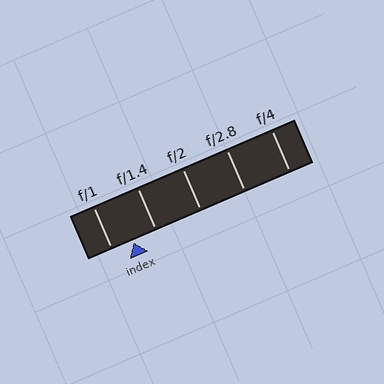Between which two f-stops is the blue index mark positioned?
The index mark is between f/1 and f/1.4.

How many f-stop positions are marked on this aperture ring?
There are 5 f-stop positions marked.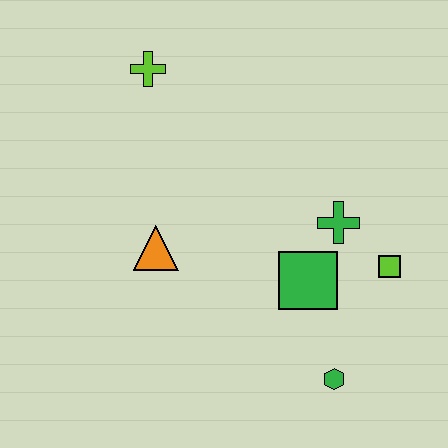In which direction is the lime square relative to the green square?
The lime square is to the right of the green square.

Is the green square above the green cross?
No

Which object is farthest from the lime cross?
The green hexagon is farthest from the lime cross.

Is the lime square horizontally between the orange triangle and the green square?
No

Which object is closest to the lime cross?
The orange triangle is closest to the lime cross.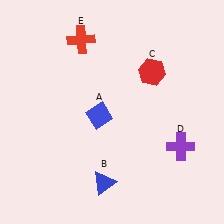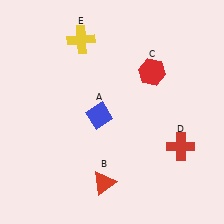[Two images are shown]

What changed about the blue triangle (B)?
In Image 1, B is blue. In Image 2, it changed to red.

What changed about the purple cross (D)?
In Image 1, D is purple. In Image 2, it changed to red.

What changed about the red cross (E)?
In Image 1, E is red. In Image 2, it changed to yellow.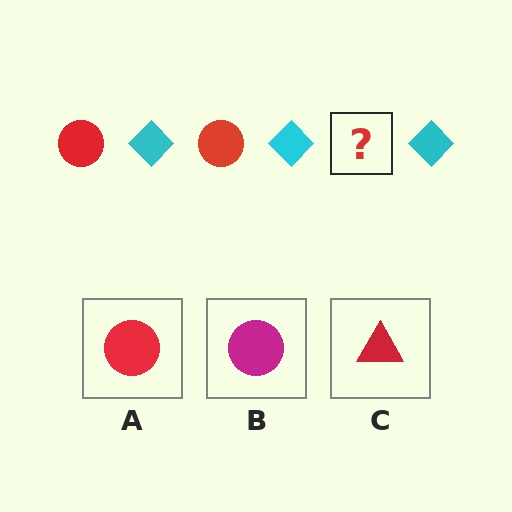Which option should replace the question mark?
Option A.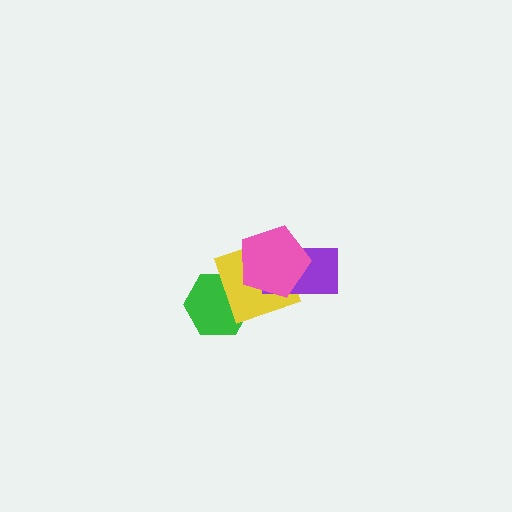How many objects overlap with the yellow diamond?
3 objects overlap with the yellow diamond.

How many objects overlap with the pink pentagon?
2 objects overlap with the pink pentagon.